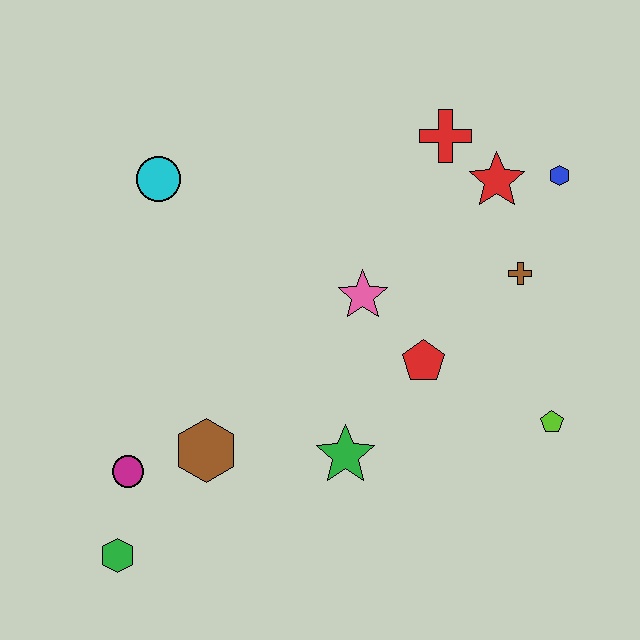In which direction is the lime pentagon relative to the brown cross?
The lime pentagon is below the brown cross.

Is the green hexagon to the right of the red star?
No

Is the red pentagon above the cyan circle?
No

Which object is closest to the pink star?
The red pentagon is closest to the pink star.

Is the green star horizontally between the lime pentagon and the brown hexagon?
Yes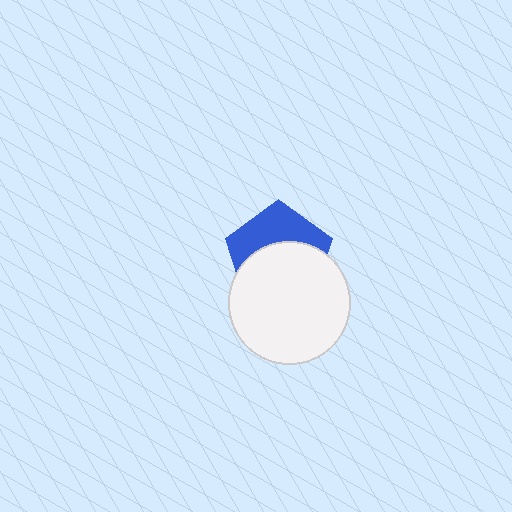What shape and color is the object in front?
The object in front is a white circle.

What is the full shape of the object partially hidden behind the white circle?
The partially hidden object is a blue pentagon.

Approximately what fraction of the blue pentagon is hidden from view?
Roughly 58% of the blue pentagon is hidden behind the white circle.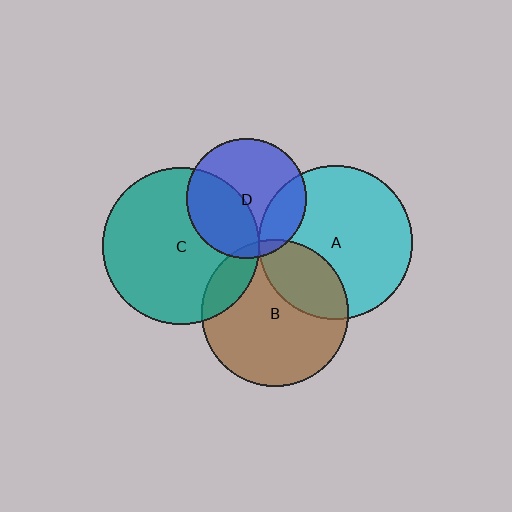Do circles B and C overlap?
Yes.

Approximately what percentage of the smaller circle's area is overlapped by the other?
Approximately 15%.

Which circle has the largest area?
Circle C (teal).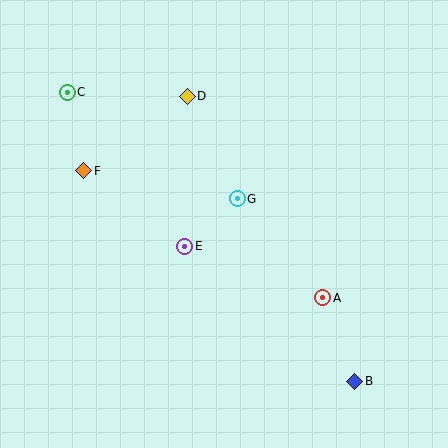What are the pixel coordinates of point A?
Point A is at (323, 298).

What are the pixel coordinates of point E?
Point E is at (185, 246).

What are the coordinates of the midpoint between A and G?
The midpoint between A and G is at (280, 248).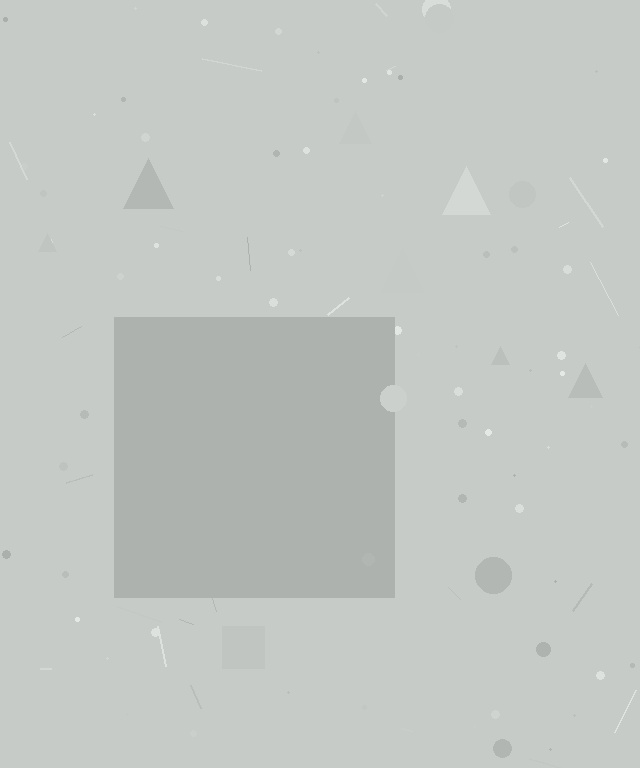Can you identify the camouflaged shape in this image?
The camouflaged shape is a square.